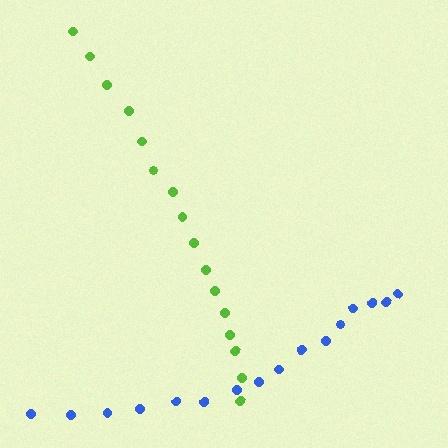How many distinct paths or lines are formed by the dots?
There are 2 distinct paths.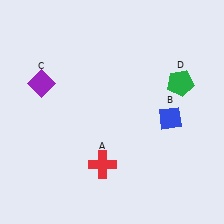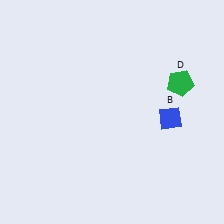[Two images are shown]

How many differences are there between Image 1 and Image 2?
There are 2 differences between the two images.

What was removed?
The red cross (A), the purple diamond (C) were removed in Image 2.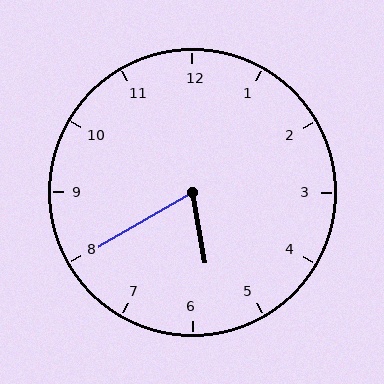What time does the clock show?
5:40.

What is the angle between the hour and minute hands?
Approximately 70 degrees.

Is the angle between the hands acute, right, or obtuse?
It is acute.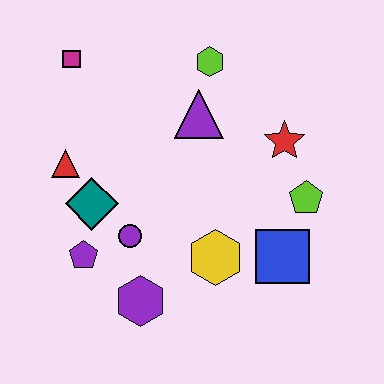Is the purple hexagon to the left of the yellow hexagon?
Yes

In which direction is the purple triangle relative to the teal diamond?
The purple triangle is to the right of the teal diamond.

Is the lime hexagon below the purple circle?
No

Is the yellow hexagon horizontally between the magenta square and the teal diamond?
No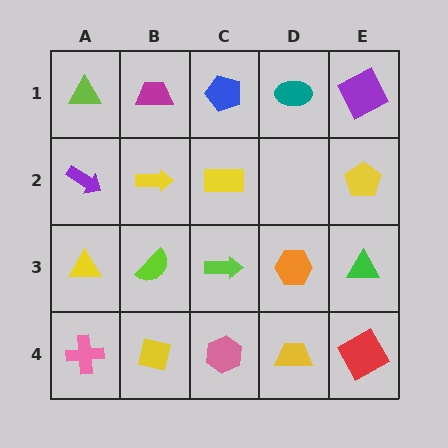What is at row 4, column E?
A red square.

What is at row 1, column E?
A purple square.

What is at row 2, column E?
A yellow pentagon.